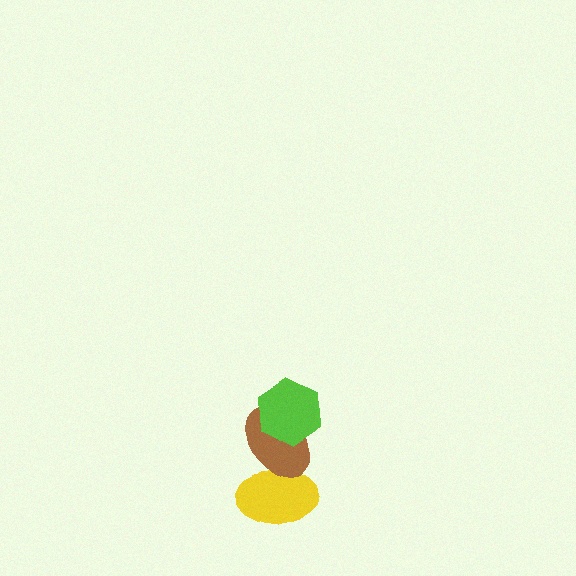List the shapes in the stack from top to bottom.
From top to bottom: the lime hexagon, the brown ellipse, the yellow ellipse.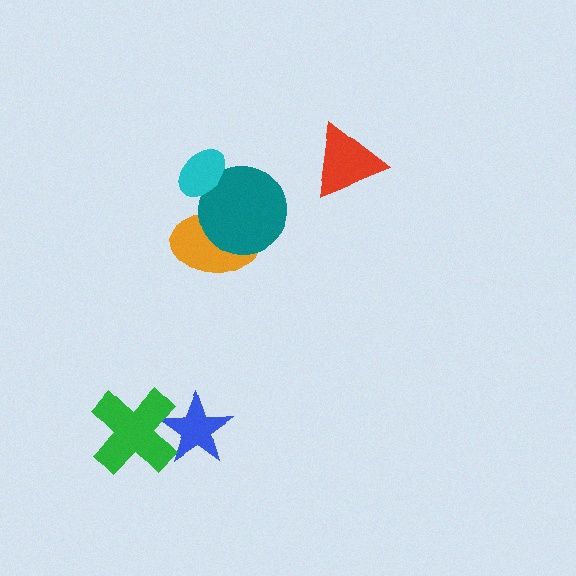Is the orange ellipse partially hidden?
Yes, it is partially covered by another shape.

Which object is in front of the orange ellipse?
The teal circle is in front of the orange ellipse.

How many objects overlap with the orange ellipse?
1 object overlaps with the orange ellipse.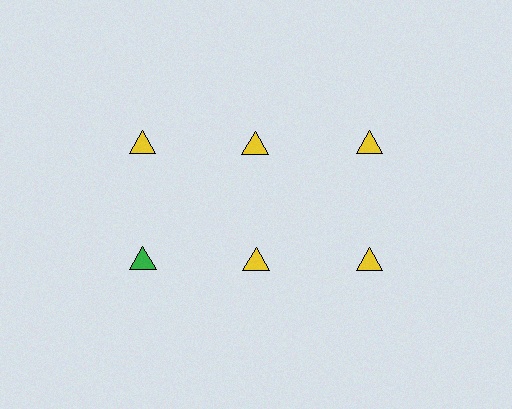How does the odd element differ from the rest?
It has a different color: green instead of yellow.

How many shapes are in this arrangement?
There are 6 shapes arranged in a grid pattern.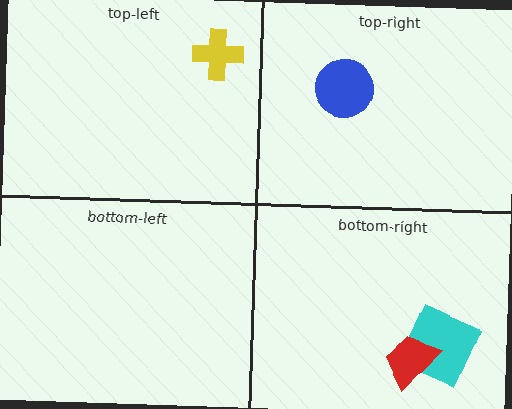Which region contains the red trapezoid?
The bottom-right region.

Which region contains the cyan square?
The bottom-right region.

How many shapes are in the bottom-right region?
2.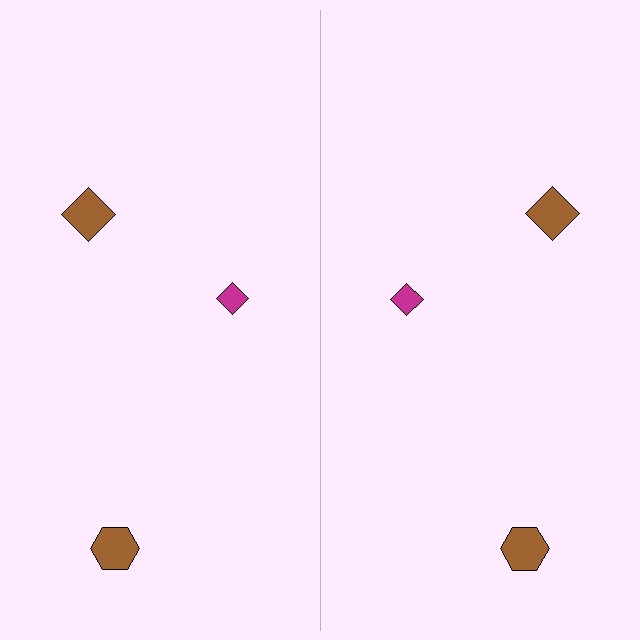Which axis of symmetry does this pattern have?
The pattern has a vertical axis of symmetry running through the center of the image.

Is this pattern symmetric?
Yes, this pattern has bilateral (reflection) symmetry.